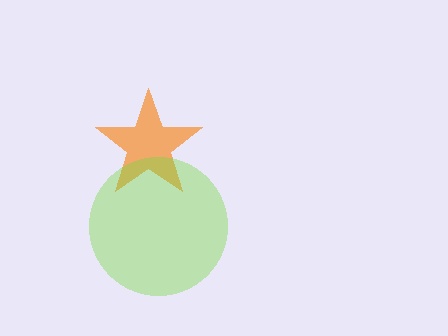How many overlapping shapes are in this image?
There are 2 overlapping shapes in the image.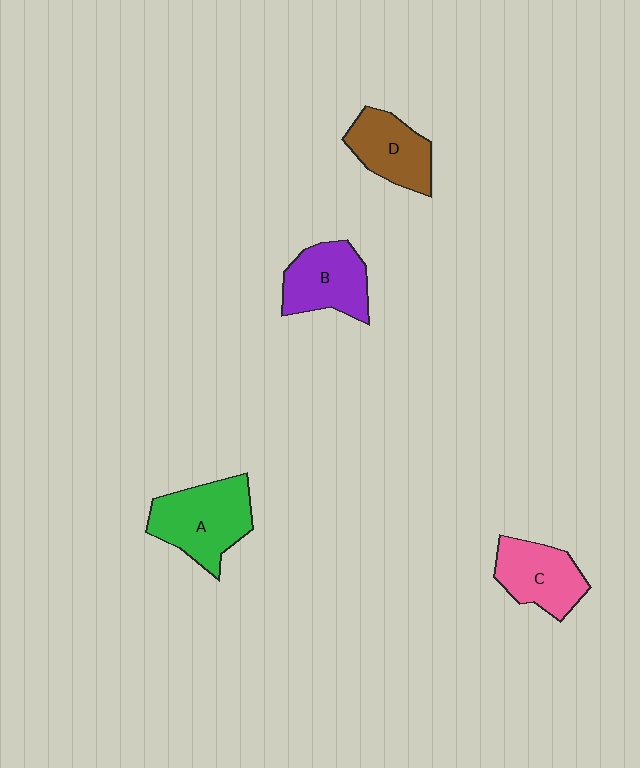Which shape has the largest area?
Shape A (green).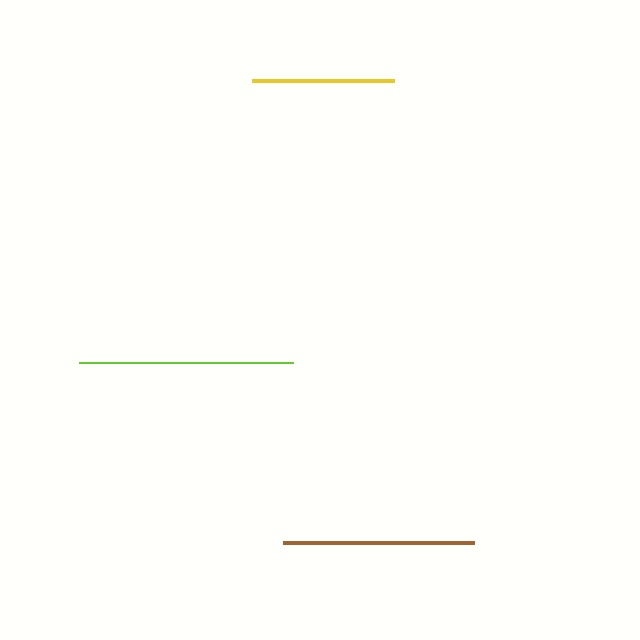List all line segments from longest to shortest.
From longest to shortest: lime, brown, yellow.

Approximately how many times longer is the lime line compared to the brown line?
The lime line is approximately 1.1 times the length of the brown line.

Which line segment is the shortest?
The yellow line is the shortest at approximately 142 pixels.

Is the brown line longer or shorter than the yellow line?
The brown line is longer than the yellow line.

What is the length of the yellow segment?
The yellow segment is approximately 142 pixels long.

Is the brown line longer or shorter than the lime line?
The lime line is longer than the brown line.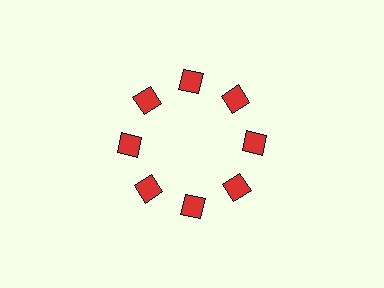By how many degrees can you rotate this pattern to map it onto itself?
The pattern maps onto itself every 45 degrees of rotation.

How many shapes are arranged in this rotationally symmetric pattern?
There are 8 shapes, arranged in 8 groups of 1.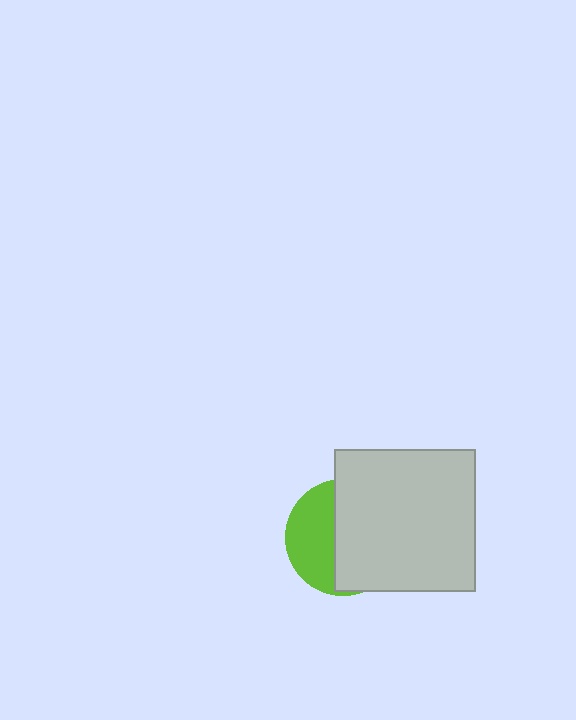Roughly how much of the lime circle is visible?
A small part of it is visible (roughly 41%).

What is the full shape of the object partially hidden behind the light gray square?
The partially hidden object is a lime circle.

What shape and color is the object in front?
The object in front is a light gray square.